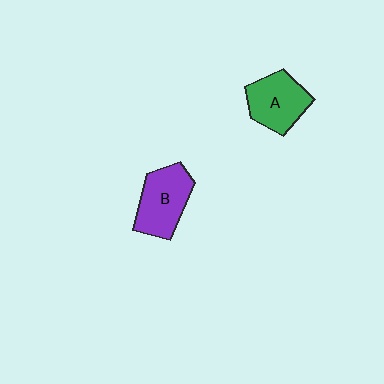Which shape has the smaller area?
Shape A (green).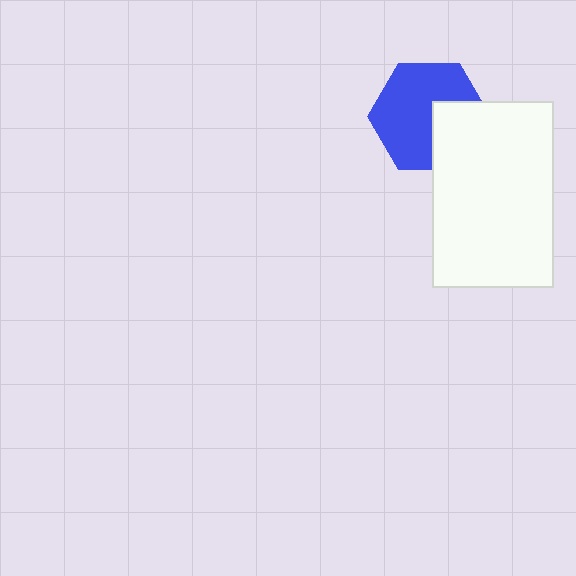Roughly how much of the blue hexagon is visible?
Most of it is visible (roughly 68%).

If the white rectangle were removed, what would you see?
You would see the complete blue hexagon.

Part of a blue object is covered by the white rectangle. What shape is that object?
It is a hexagon.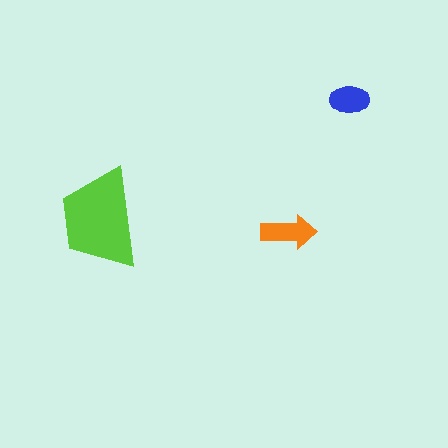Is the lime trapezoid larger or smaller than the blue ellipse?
Larger.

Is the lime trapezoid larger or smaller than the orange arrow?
Larger.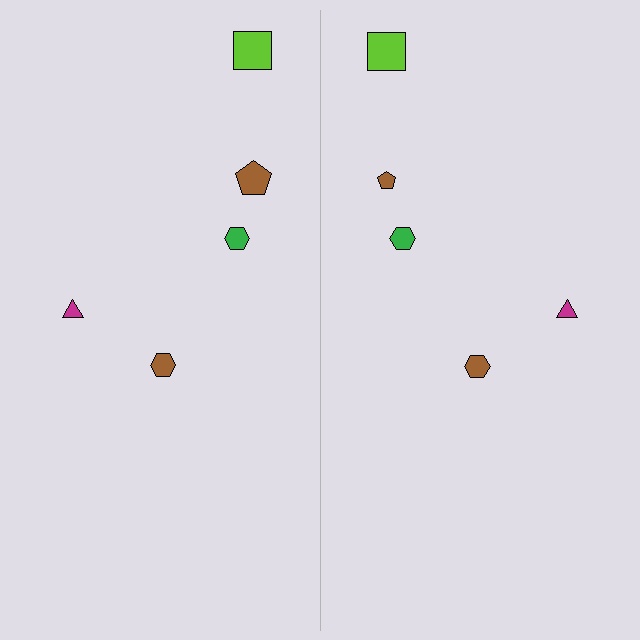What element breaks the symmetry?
The brown pentagon on the right side has a different size than its mirror counterpart.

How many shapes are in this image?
There are 10 shapes in this image.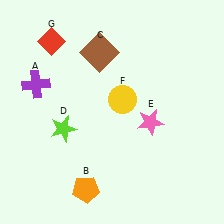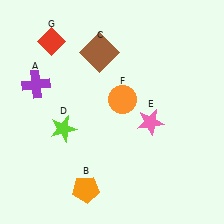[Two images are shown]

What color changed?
The circle (F) changed from yellow in Image 1 to orange in Image 2.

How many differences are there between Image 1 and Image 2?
There is 1 difference between the two images.